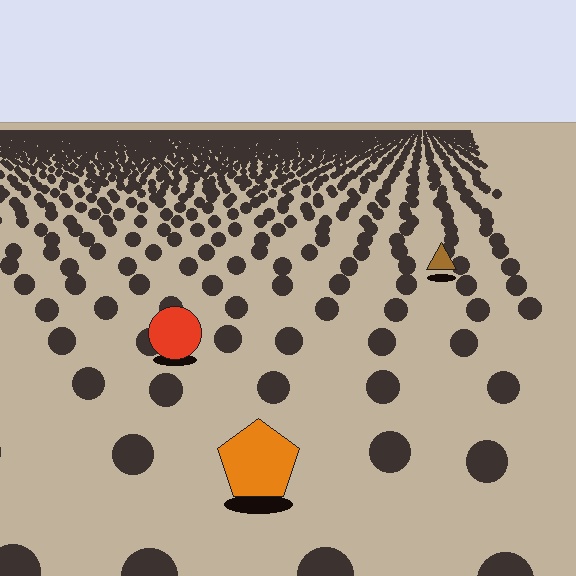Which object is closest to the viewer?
The orange pentagon is closest. The texture marks near it are larger and more spread out.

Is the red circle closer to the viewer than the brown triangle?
Yes. The red circle is closer — you can tell from the texture gradient: the ground texture is coarser near it.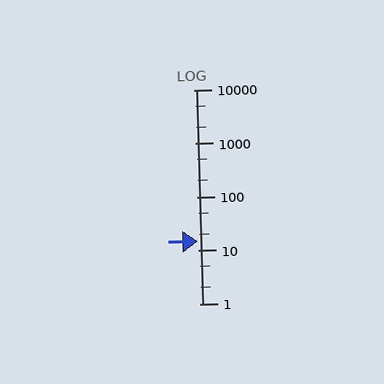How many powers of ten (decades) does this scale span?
The scale spans 4 decades, from 1 to 10000.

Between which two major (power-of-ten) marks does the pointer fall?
The pointer is between 10 and 100.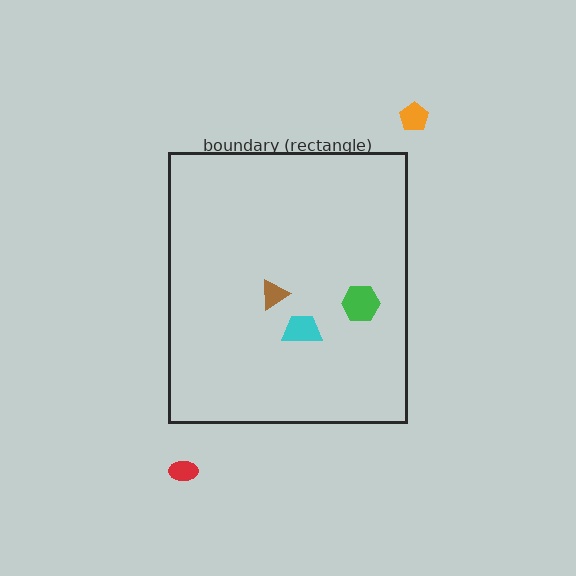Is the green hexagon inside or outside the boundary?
Inside.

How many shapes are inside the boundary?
3 inside, 2 outside.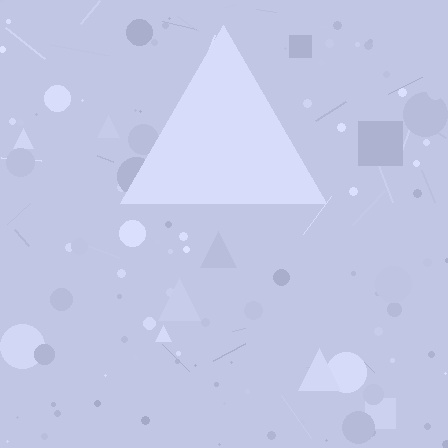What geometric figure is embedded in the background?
A triangle is embedded in the background.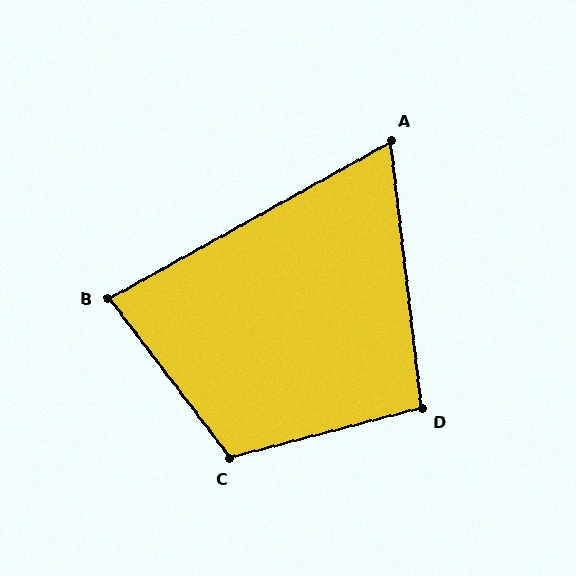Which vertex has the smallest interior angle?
A, at approximately 67 degrees.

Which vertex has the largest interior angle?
C, at approximately 113 degrees.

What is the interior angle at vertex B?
Approximately 82 degrees (acute).